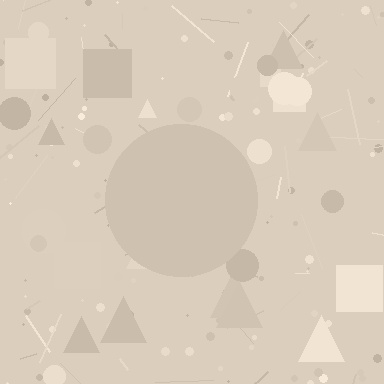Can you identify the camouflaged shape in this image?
The camouflaged shape is a circle.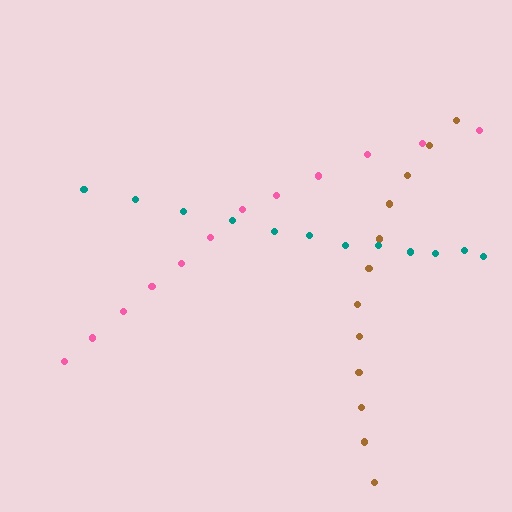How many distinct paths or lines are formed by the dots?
There are 3 distinct paths.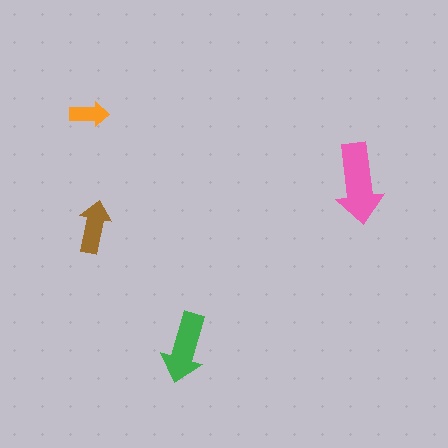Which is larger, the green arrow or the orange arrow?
The green one.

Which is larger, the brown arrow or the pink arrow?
The pink one.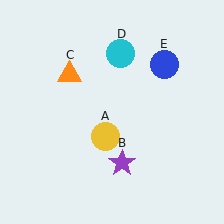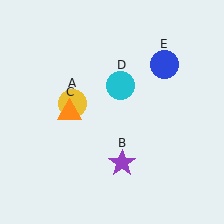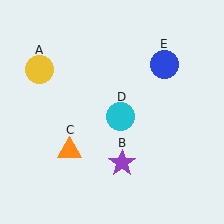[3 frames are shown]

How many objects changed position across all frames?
3 objects changed position: yellow circle (object A), orange triangle (object C), cyan circle (object D).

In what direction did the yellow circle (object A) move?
The yellow circle (object A) moved up and to the left.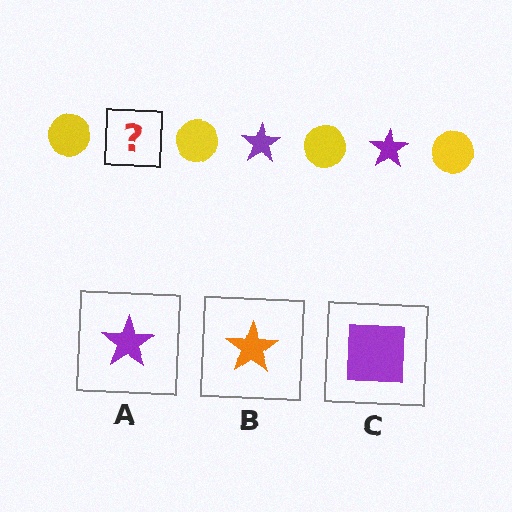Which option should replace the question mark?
Option A.